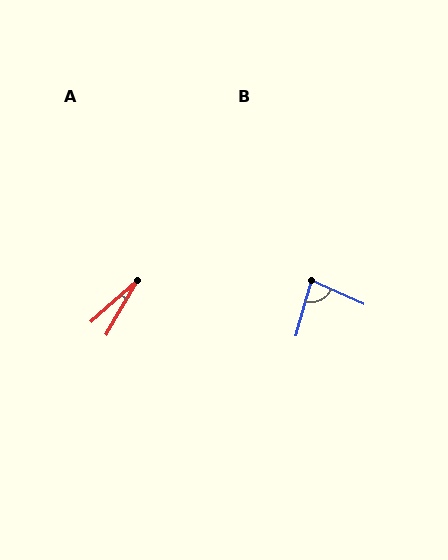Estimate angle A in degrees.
Approximately 18 degrees.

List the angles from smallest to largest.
A (18°), B (81°).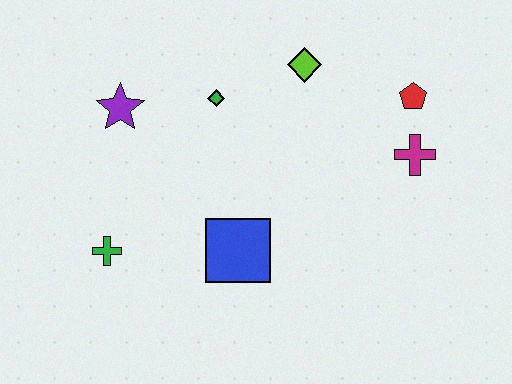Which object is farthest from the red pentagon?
The green cross is farthest from the red pentagon.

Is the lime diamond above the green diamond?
Yes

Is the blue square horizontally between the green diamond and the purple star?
No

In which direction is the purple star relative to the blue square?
The purple star is above the blue square.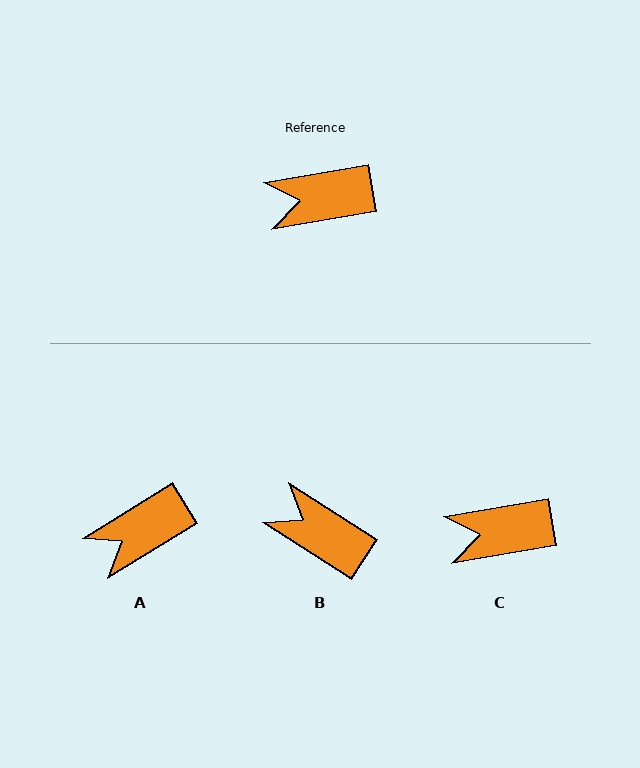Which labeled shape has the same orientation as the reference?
C.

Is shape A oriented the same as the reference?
No, it is off by about 22 degrees.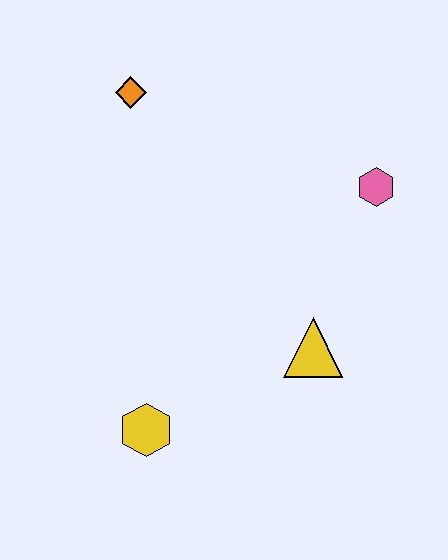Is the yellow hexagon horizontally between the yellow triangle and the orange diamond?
Yes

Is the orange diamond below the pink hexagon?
No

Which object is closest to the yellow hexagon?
The yellow triangle is closest to the yellow hexagon.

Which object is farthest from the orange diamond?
The yellow hexagon is farthest from the orange diamond.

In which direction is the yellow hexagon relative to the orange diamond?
The yellow hexagon is below the orange diamond.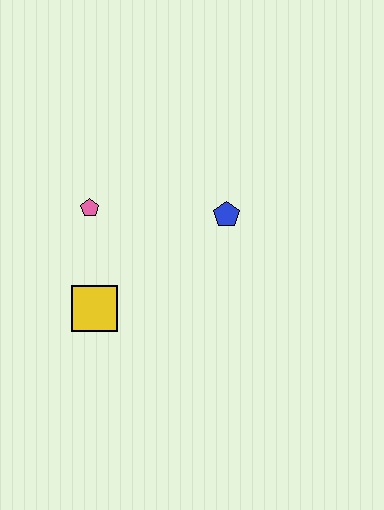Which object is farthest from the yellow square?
The blue pentagon is farthest from the yellow square.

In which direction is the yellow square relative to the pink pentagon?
The yellow square is below the pink pentagon.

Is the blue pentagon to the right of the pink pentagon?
Yes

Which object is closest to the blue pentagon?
The pink pentagon is closest to the blue pentagon.